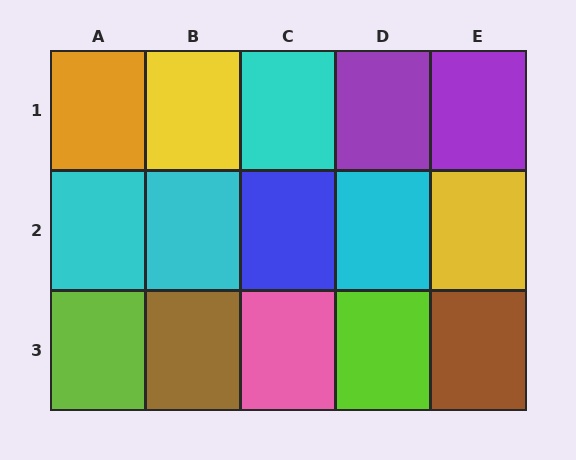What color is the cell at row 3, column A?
Lime.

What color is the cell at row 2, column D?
Cyan.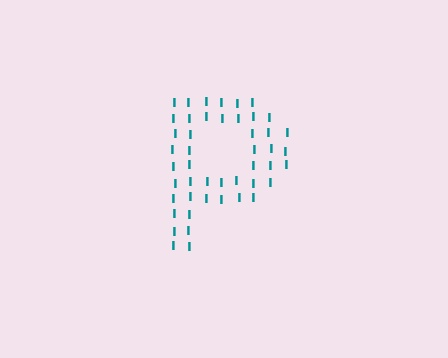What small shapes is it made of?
It is made of small letter I's.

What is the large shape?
The large shape is the letter P.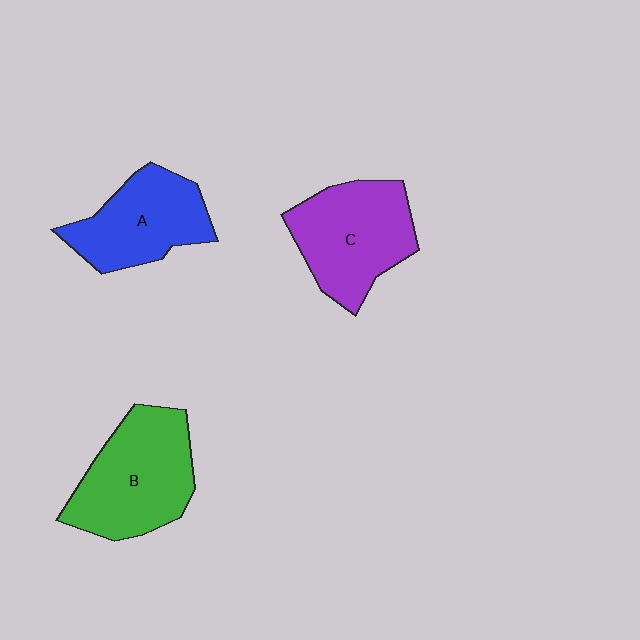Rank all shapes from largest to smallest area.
From largest to smallest: B (green), C (purple), A (blue).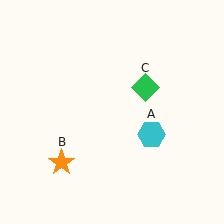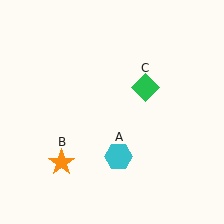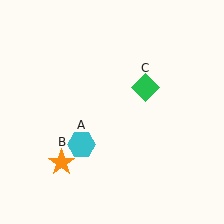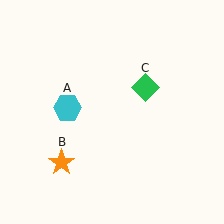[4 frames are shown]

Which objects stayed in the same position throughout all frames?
Orange star (object B) and green diamond (object C) remained stationary.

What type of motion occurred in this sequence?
The cyan hexagon (object A) rotated clockwise around the center of the scene.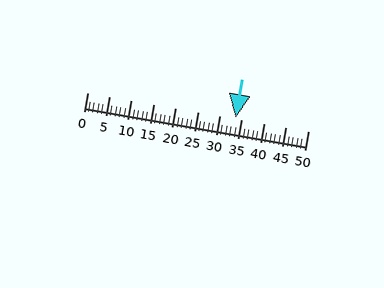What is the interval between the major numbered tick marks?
The major tick marks are spaced 5 units apart.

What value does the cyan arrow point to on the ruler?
The cyan arrow points to approximately 34.